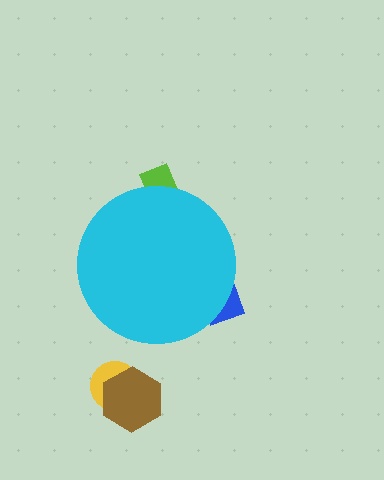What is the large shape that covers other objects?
A cyan circle.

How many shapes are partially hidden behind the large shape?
2 shapes are partially hidden.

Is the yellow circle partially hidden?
No, the yellow circle is fully visible.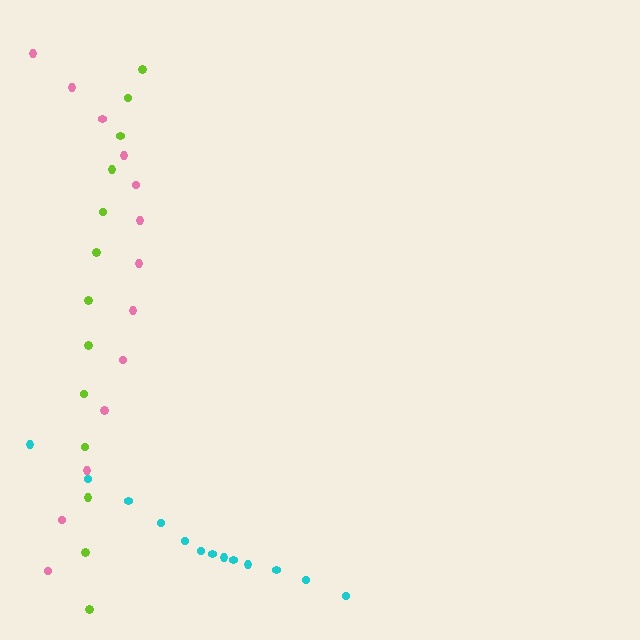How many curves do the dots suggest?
There are 3 distinct paths.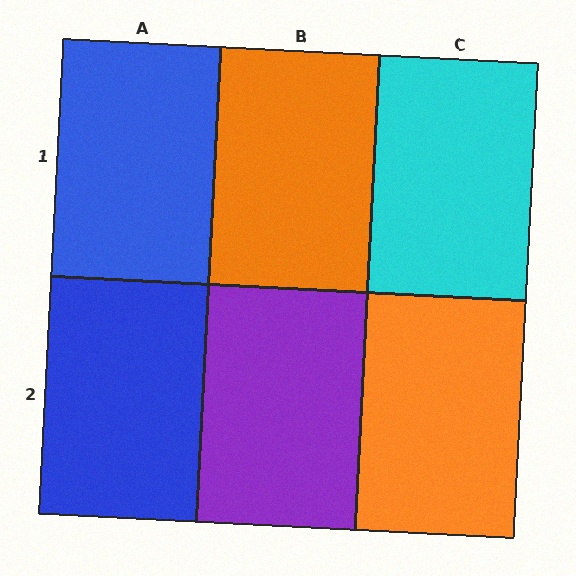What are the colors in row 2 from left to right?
Blue, purple, orange.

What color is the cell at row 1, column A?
Blue.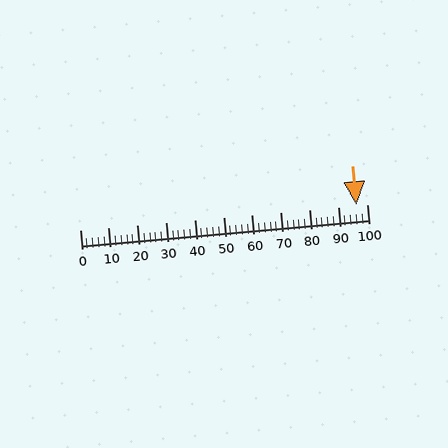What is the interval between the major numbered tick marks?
The major tick marks are spaced 10 units apart.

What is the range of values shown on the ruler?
The ruler shows values from 0 to 100.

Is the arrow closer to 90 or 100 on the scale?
The arrow is closer to 100.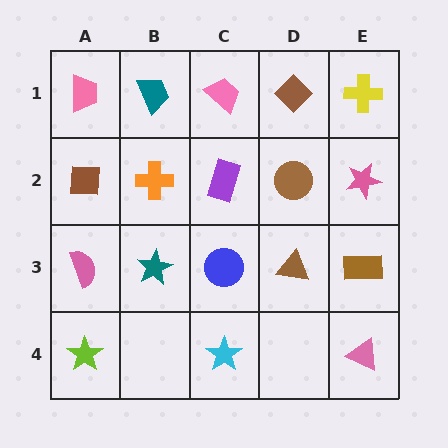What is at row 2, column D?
A brown circle.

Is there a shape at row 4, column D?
No, that cell is empty.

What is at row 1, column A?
A pink trapezoid.